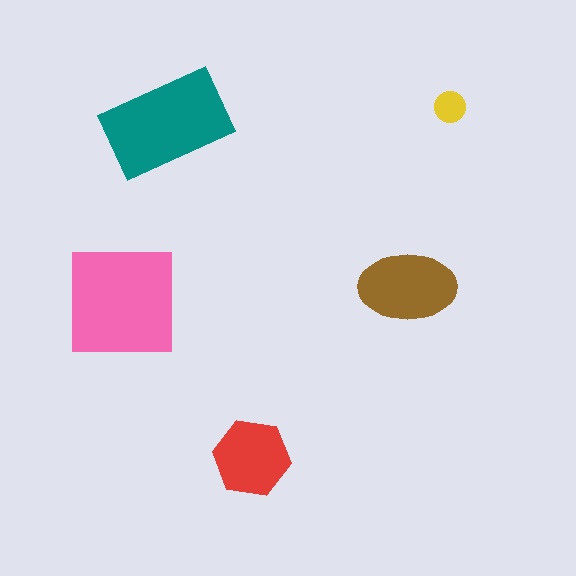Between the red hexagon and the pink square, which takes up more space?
The pink square.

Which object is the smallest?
The yellow circle.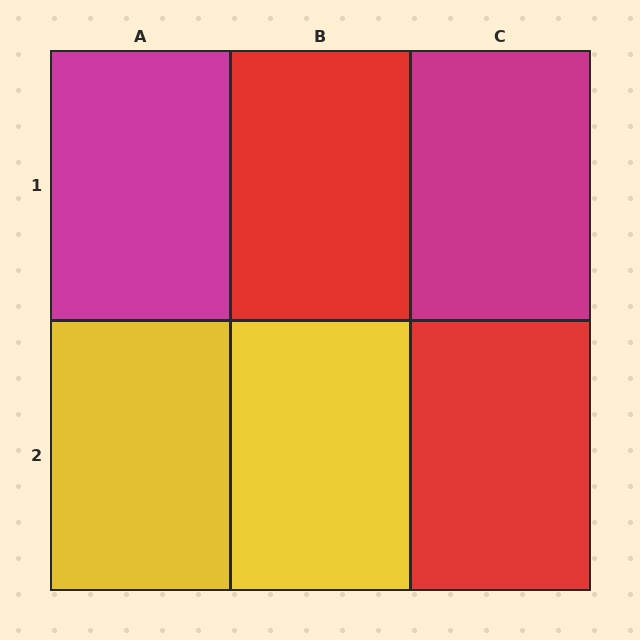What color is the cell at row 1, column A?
Magenta.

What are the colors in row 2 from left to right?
Yellow, yellow, red.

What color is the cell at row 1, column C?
Magenta.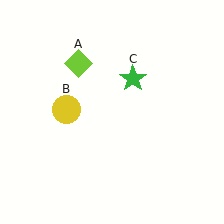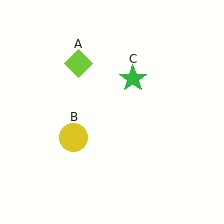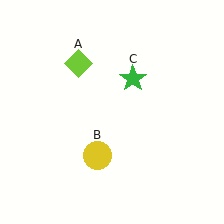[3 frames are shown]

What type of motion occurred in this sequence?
The yellow circle (object B) rotated counterclockwise around the center of the scene.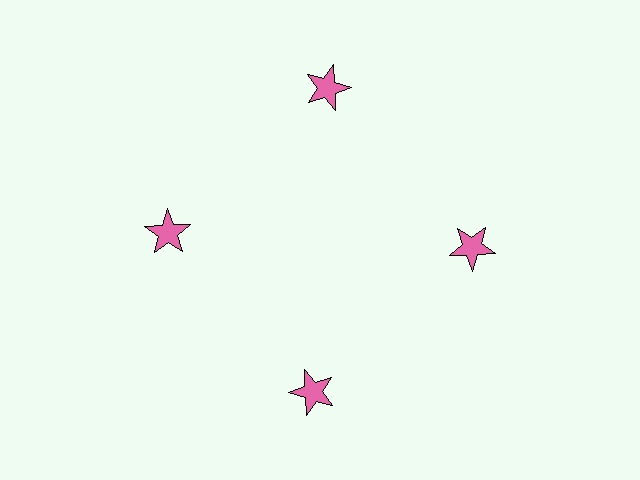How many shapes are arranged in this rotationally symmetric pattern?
There are 4 shapes, arranged in 4 groups of 1.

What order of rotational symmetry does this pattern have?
This pattern has 4-fold rotational symmetry.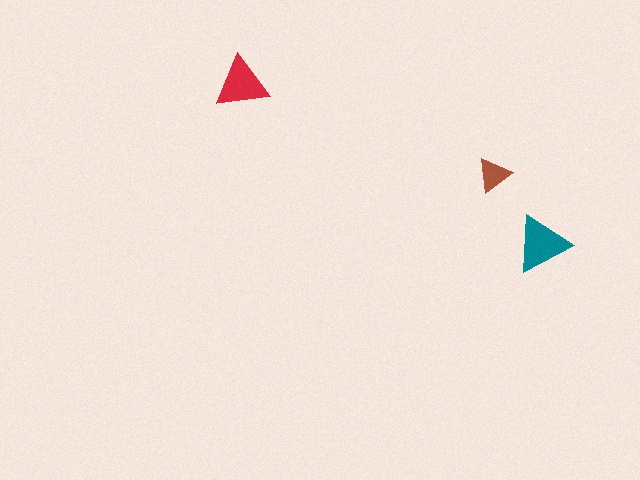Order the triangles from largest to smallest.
the teal one, the red one, the brown one.